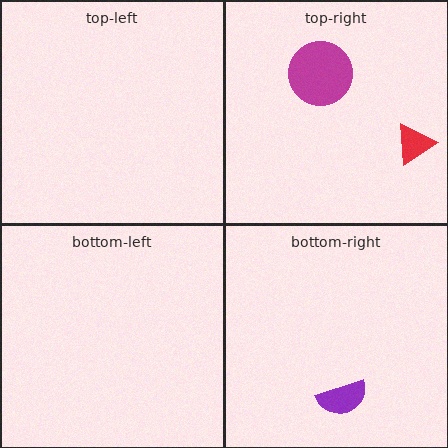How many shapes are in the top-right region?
2.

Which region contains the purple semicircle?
The bottom-right region.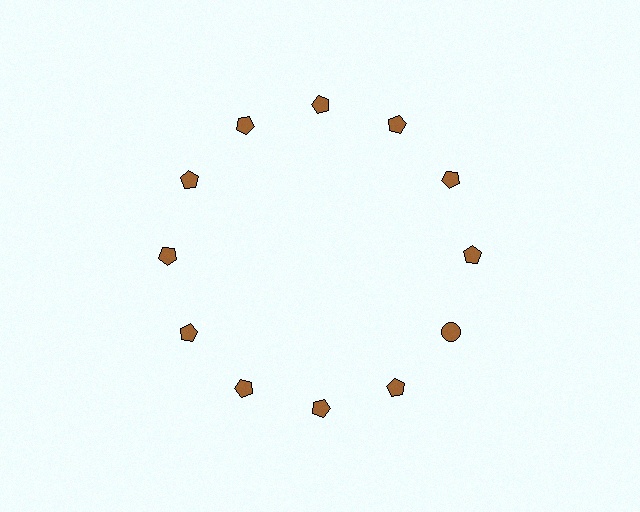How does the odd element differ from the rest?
It has a different shape: circle instead of pentagon.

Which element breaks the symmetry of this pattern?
The brown circle at roughly the 4 o'clock position breaks the symmetry. All other shapes are brown pentagons.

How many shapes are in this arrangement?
There are 12 shapes arranged in a ring pattern.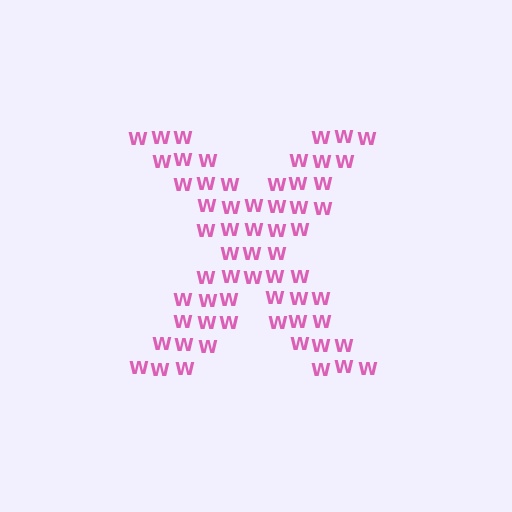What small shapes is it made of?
It is made of small letter W's.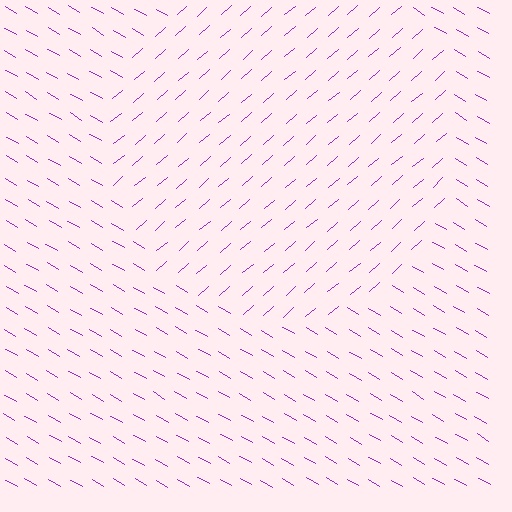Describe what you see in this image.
The image is filled with small purple line segments. A circle region in the image has lines oriented differently from the surrounding lines, creating a visible texture boundary.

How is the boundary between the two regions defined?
The boundary is defined purely by a change in line orientation (approximately 71 degrees difference). All lines are the same color and thickness.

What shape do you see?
I see a circle.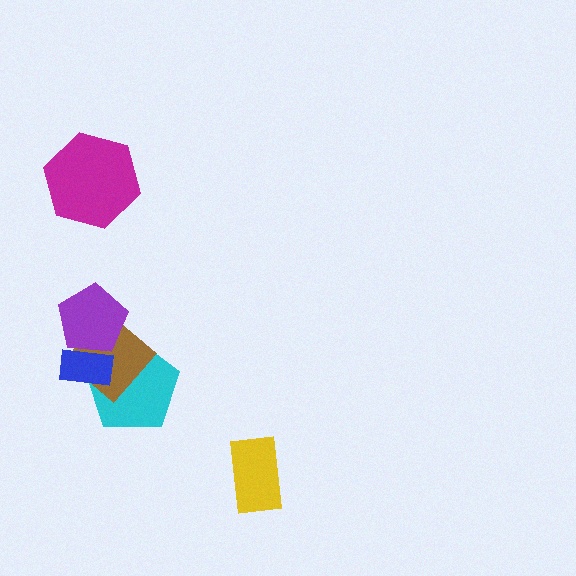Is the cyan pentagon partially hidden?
Yes, it is partially covered by another shape.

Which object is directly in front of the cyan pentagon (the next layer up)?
The brown diamond is directly in front of the cyan pentagon.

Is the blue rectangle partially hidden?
Yes, it is partially covered by another shape.